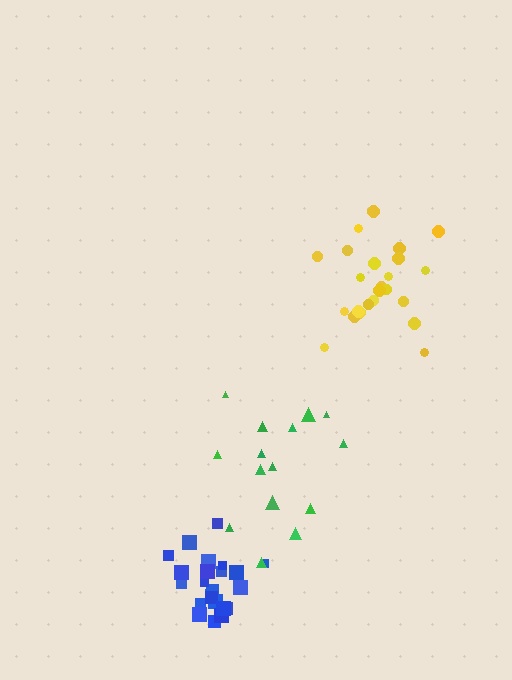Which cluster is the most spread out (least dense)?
Green.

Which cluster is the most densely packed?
Blue.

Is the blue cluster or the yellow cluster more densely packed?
Blue.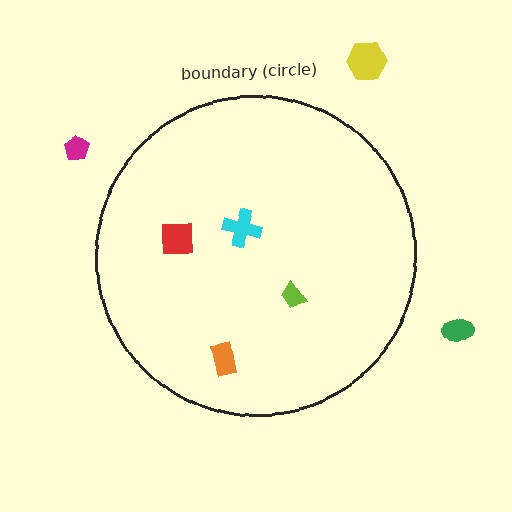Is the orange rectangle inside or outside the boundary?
Inside.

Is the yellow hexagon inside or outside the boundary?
Outside.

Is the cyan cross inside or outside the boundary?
Inside.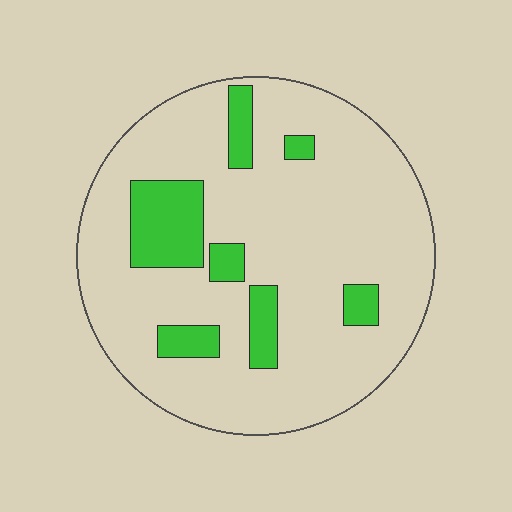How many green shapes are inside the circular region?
7.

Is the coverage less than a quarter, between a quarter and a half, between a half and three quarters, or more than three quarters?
Less than a quarter.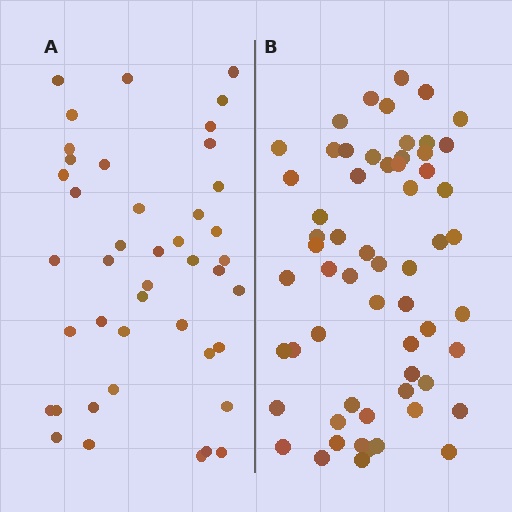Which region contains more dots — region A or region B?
Region B (the right region) has more dots.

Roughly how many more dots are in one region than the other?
Region B has approximately 15 more dots than region A.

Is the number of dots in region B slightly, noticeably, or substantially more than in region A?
Region B has noticeably more, but not dramatically so. The ratio is roughly 1.4 to 1.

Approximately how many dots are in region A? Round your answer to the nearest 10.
About 40 dots. (The exact count is 43, which rounds to 40.)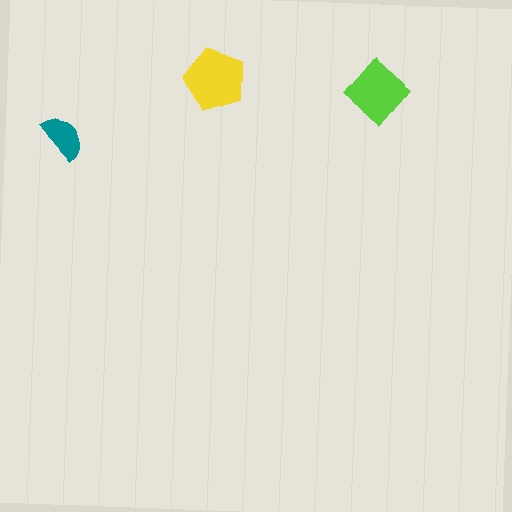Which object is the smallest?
The teal semicircle.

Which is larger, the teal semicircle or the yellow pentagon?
The yellow pentagon.